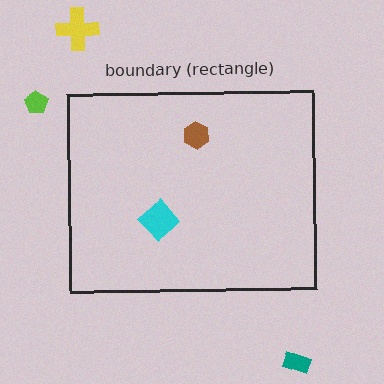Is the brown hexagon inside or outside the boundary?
Inside.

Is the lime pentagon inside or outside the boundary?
Outside.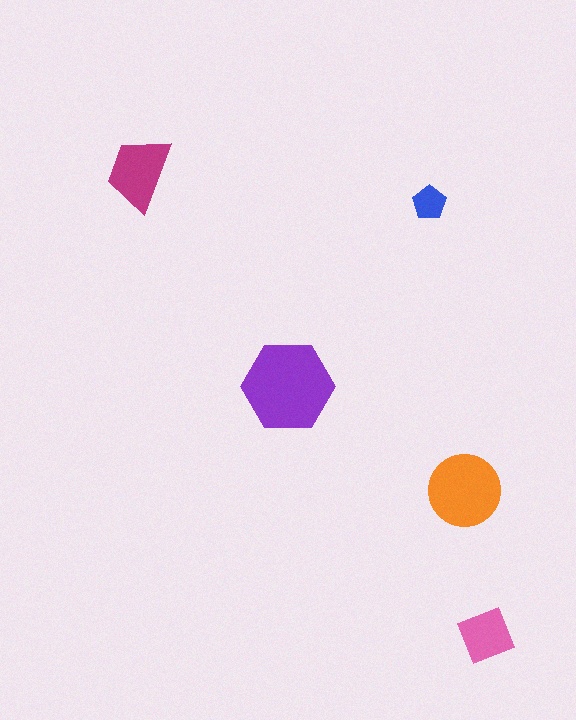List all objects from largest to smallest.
The purple hexagon, the orange circle, the magenta trapezoid, the pink diamond, the blue pentagon.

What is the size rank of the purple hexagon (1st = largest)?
1st.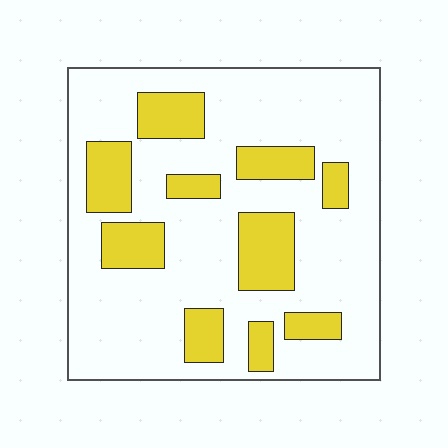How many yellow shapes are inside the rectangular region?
10.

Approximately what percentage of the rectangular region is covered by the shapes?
Approximately 25%.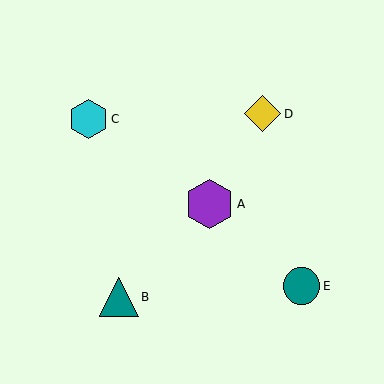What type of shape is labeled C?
Shape C is a cyan hexagon.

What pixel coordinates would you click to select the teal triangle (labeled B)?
Click at (119, 297) to select the teal triangle B.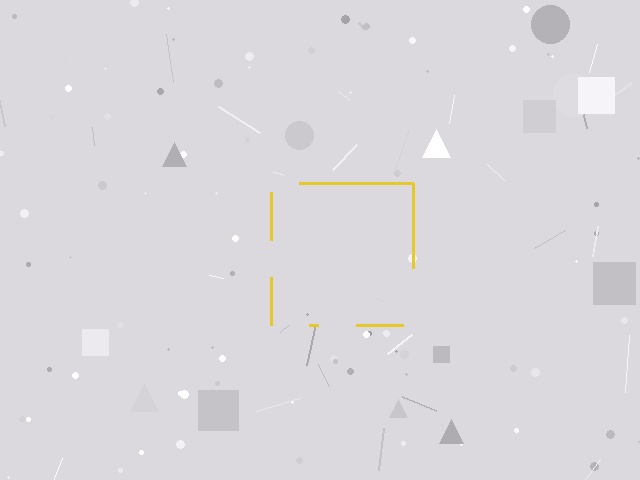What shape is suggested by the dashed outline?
The dashed outline suggests a square.